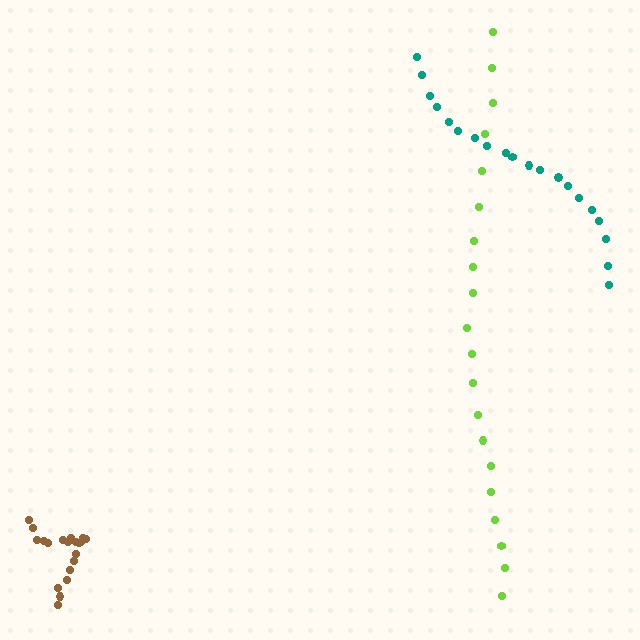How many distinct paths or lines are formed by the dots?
There are 3 distinct paths.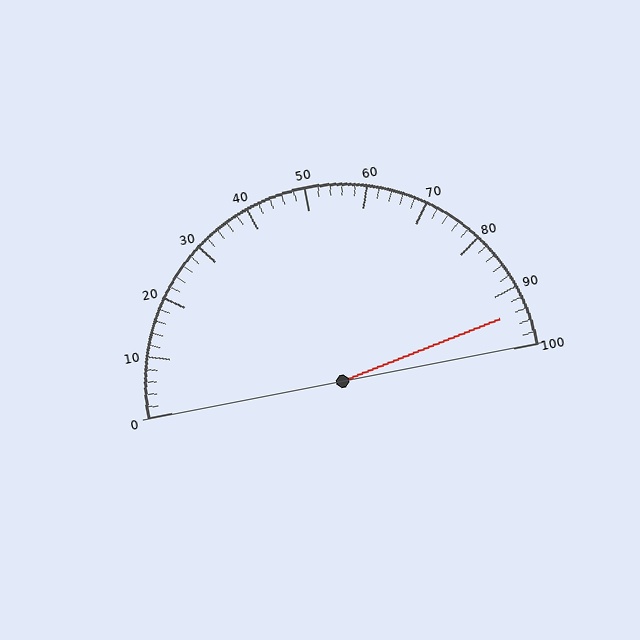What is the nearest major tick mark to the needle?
The nearest major tick mark is 90.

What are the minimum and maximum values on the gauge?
The gauge ranges from 0 to 100.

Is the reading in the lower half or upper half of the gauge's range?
The reading is in the upper half of the range (0 to 100).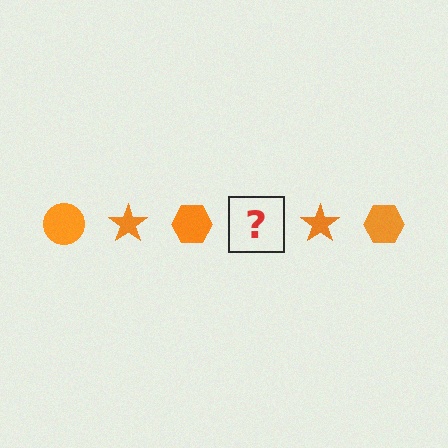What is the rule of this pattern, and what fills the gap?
The rule is that the pattern cycles through circle, star, hexagon shapes in orange. The gap should be filled with an orange circle.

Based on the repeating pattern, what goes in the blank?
The blank should be an orange circle.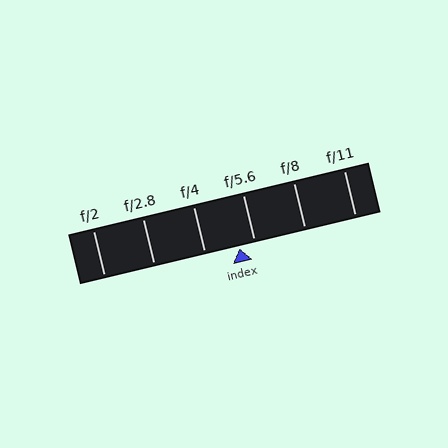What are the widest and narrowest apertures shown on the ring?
The widest aperture shown is f/2 and the narrowest is f/11.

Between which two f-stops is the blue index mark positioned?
The index mark is between f/4 and f/5.6.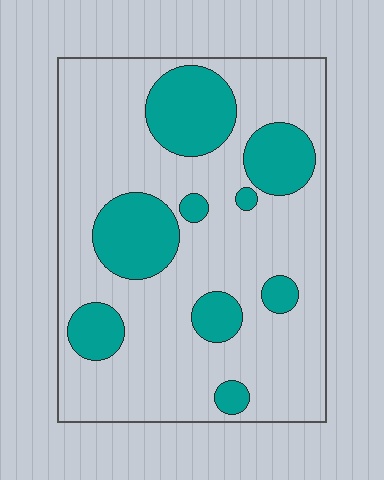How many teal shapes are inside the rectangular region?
9.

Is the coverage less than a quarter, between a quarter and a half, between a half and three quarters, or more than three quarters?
Between a quarter and a half.